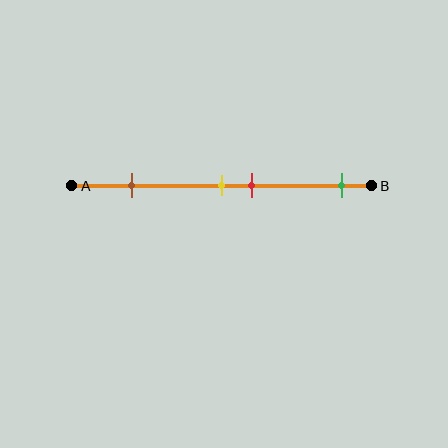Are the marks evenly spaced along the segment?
No, the marks are not evenly spaced.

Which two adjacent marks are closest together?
The yellow and red marks are the closest adjacent pair.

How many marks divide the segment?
There are 4 marks dividing the segment.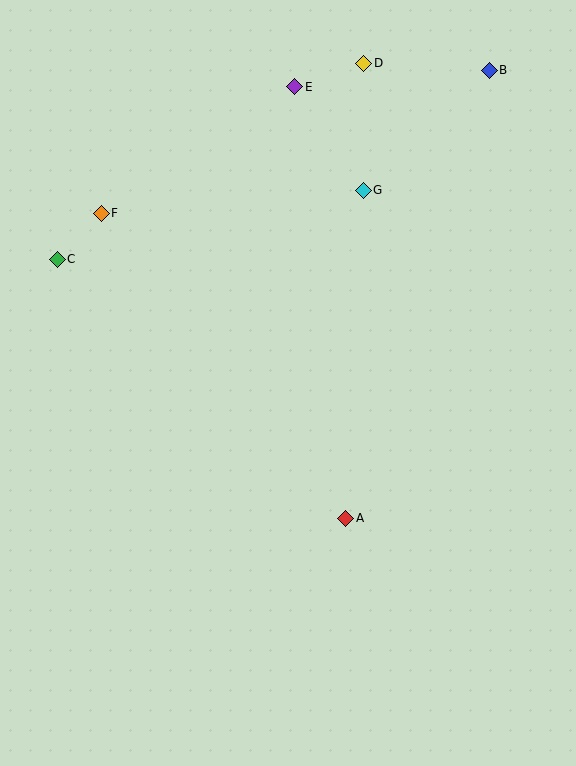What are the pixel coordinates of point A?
Point A is at (346, 518).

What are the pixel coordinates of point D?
Point D is at (364, 63).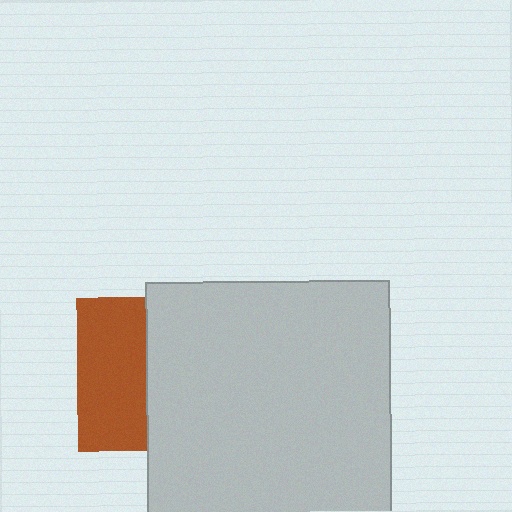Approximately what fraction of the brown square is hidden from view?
Roughly 55% of the brown square is hidden behind the light gray rectangle.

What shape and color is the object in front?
The object in front is a light gray rectangle.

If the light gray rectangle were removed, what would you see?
You would see the complete brown square.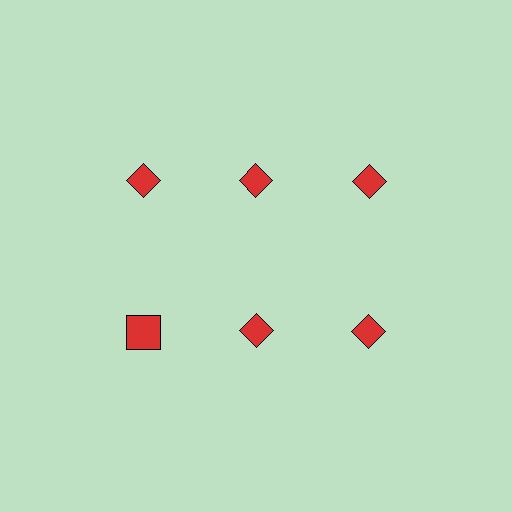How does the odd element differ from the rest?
It has a different shape: square instead of diamond.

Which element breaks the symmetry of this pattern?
The red square in the second row, leftmost column breaks the symmetry. All other shapes are red diamonds.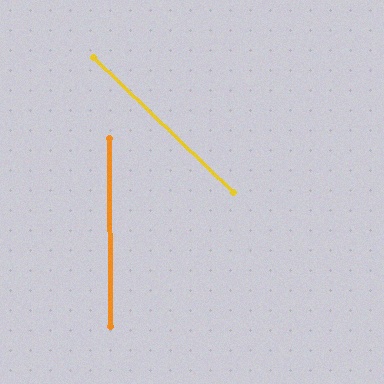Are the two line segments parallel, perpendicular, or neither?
Neither parallel nor perpendicular — they differ by about 46°.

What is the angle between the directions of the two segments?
Approximately 46 degrees.